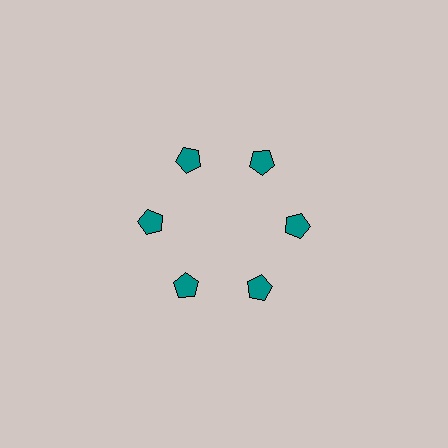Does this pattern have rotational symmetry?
Yes, this pattern has 6-fold rotational symmetry. It looks the same after rotating 60 degrees around the center.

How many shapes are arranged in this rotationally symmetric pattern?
There are 6 shapes, arranged in 6 groups of 1.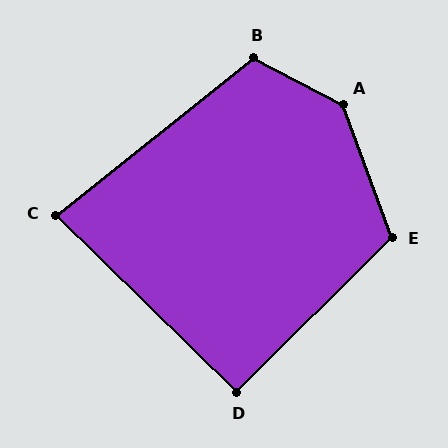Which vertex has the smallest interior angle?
C, at approximately 83 degrees.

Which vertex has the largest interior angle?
A, at approximately 138 degrees.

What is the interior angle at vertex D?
Approximately 91 degrees (approximately right).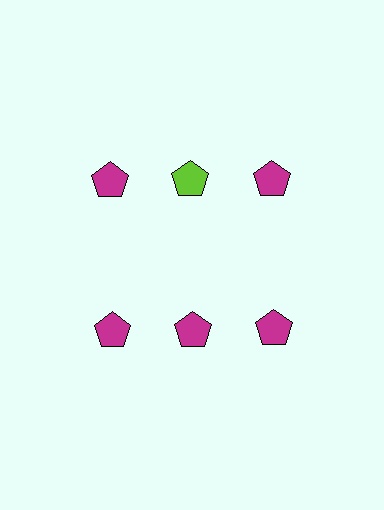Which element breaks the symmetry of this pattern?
The lime pentagon in the top row, second from left column breaks the symmetry. All other shapes are magenta pentagons.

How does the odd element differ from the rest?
It has a different color: lime instead of magenta.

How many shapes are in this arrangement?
There are 6 shapes arranged in a grid pattern.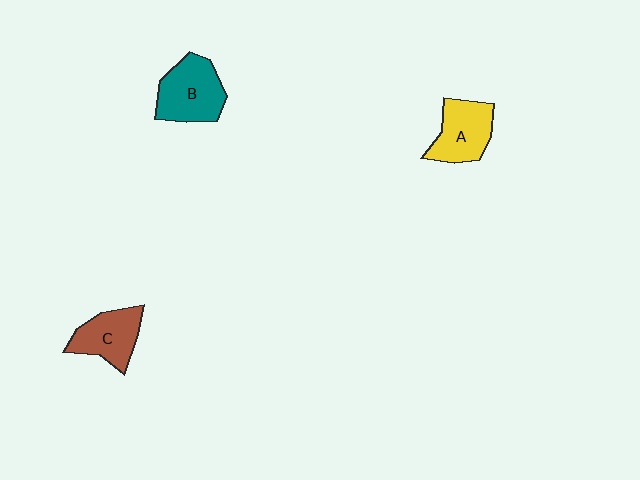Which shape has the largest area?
Shape B (teal).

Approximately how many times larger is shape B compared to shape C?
Approximately 1.2 times.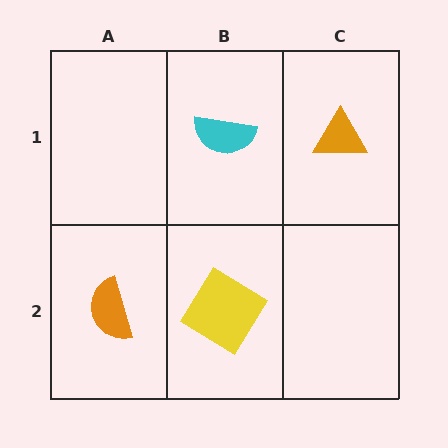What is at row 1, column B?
A cyan semicircle.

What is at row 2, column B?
A yellow diamond.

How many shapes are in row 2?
2 shapes.